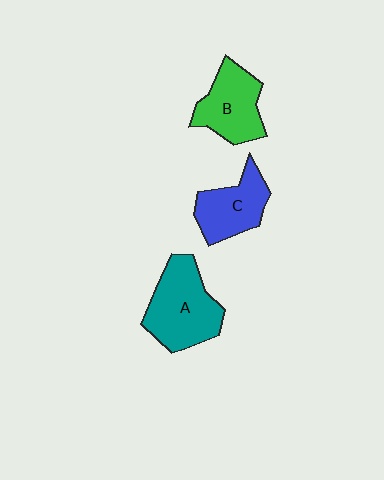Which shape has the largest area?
Shape A (teal).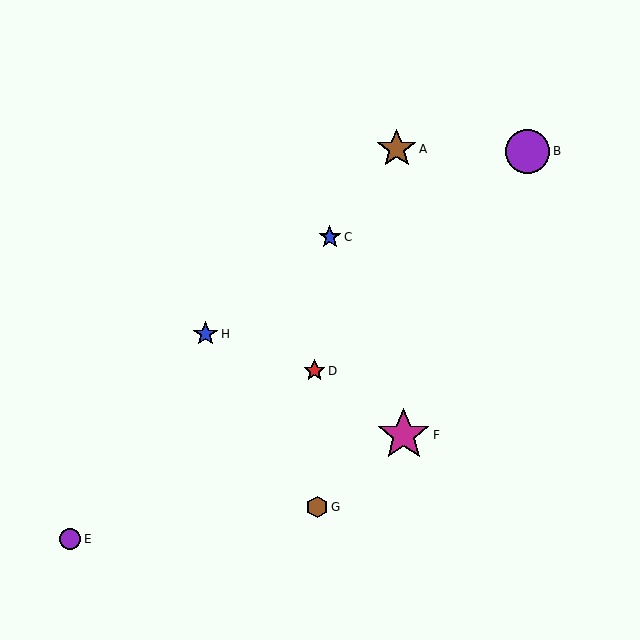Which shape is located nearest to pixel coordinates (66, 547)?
The purple circle (labeled E) at (70, 539) is nearest to that location.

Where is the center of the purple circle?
The center of the purple circle is at (70, 539).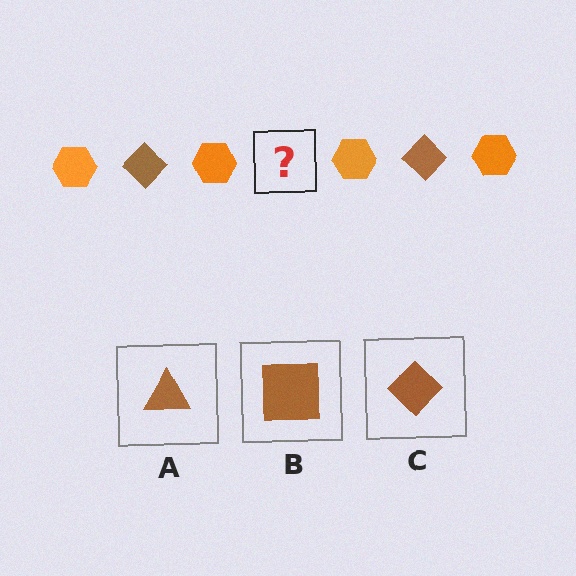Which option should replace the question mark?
Option C.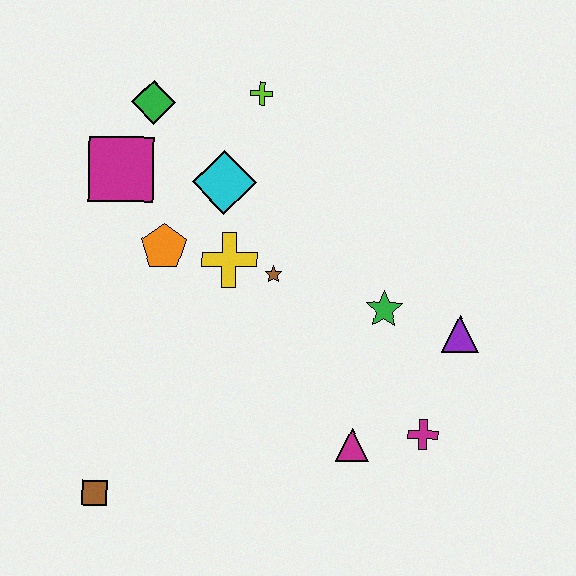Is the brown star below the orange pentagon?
Yes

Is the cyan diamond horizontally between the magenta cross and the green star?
No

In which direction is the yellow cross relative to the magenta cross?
The yellow cross is to the left of the magenta cross.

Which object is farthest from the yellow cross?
The brown square is farthest from the yellow cross.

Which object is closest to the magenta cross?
The magenta triangle is closest to the magenta cross.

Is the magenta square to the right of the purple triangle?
No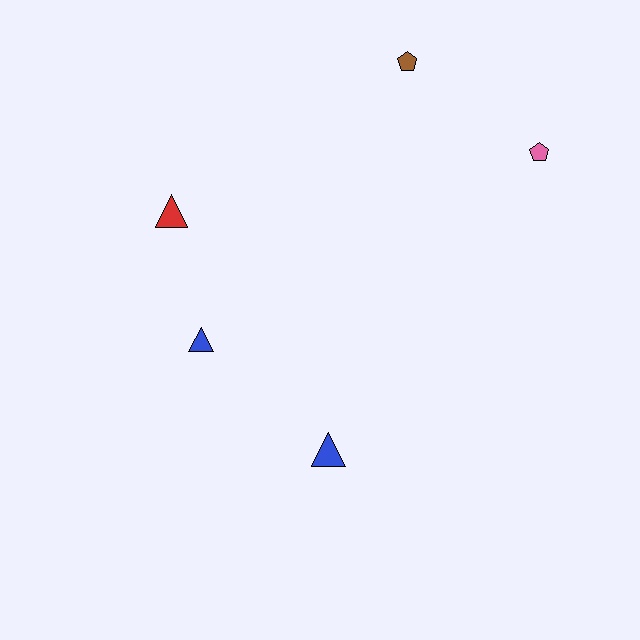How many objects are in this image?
There are 5 objects.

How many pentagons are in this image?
There are 2 pentagons.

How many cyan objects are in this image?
There are no cyan objects.